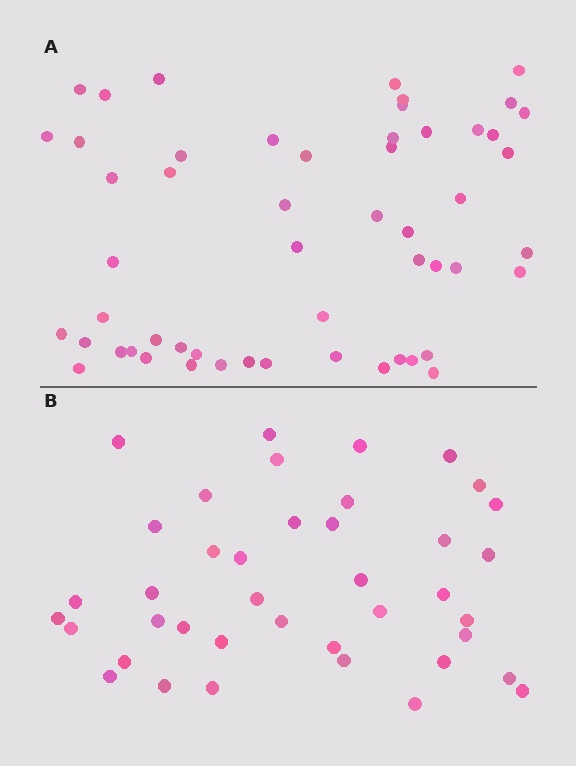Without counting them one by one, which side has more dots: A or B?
Region A (the top region) has more dots.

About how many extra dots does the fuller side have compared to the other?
Region A has approximately 15 more dots than region B.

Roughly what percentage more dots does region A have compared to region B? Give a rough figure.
About 35% more.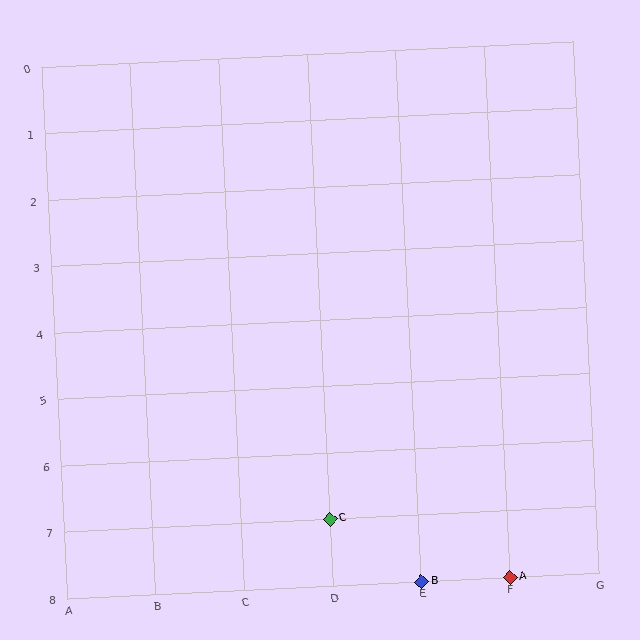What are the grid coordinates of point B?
Point B is at grid coordinates (E, 8).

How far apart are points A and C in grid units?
Points A and C are 2 columns and 1 row apart (about 2.2 grid units diagonally).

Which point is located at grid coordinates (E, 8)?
Point B is at (E, 8).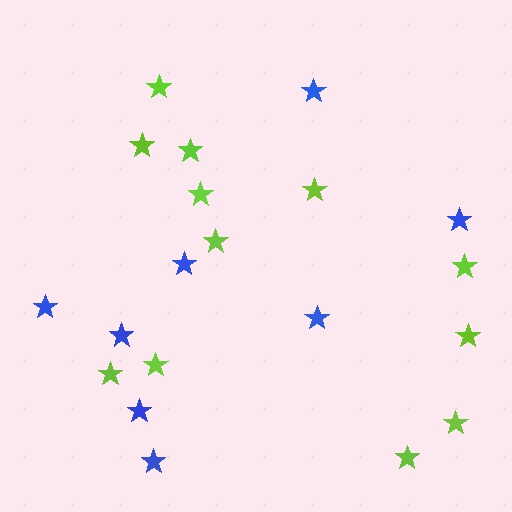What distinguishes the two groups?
There are 2 groups: one group of blue stars (8) and one group of lime stars (12).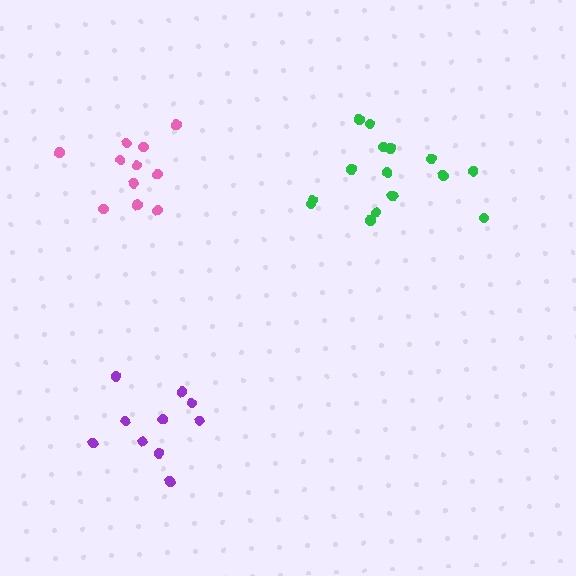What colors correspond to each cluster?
The clusters are colored: pink, purple, green.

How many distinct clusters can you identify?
There are 3 distinct clusters.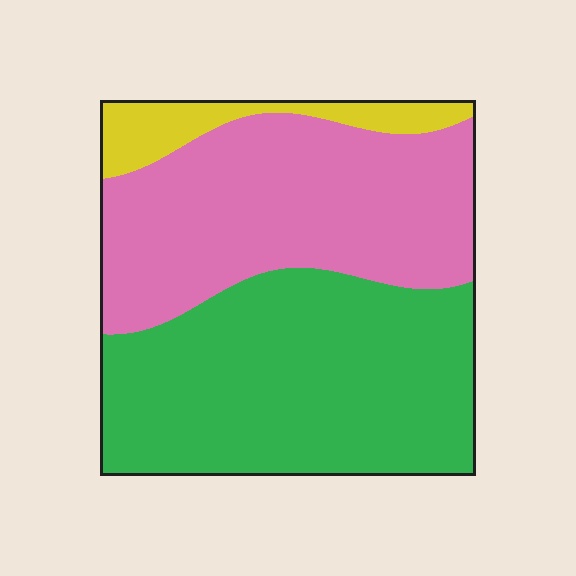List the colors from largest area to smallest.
From largest to smallest: green, pink, yellow.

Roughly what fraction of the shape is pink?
Pink covers about 40% of the shape.